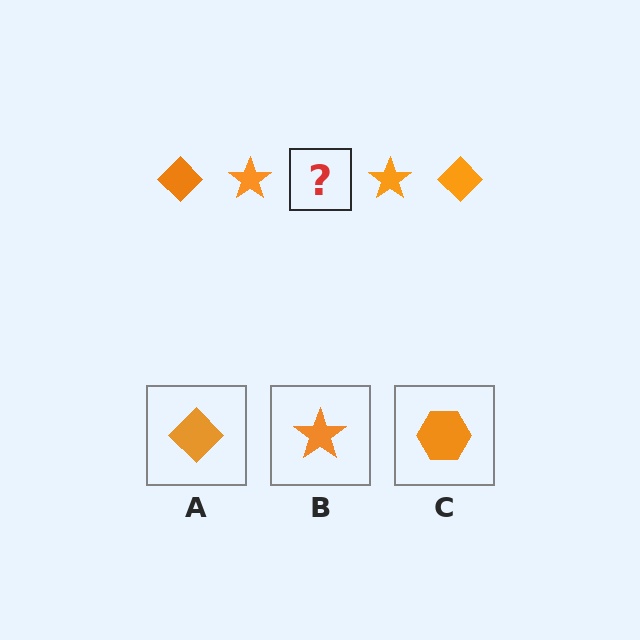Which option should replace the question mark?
Option A.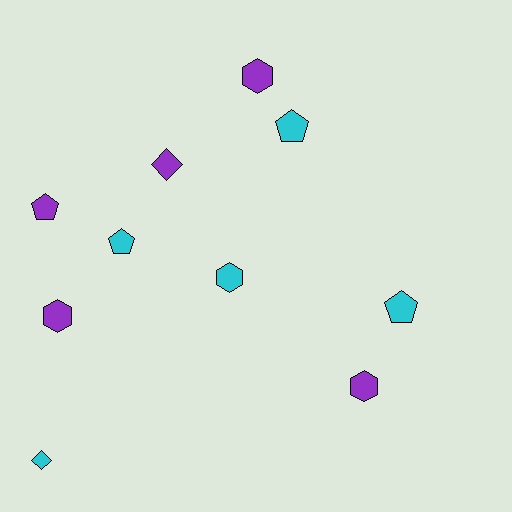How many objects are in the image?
There are 10 objects.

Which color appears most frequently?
Cyan, with 5 objects.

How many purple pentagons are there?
There is 1 purple pentagon.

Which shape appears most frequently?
Pentagon, with 4 objects.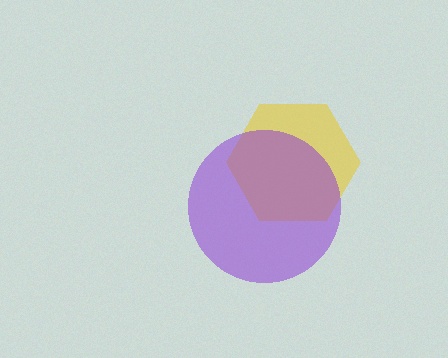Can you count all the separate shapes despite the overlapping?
Yes, there are 2 separate shapes.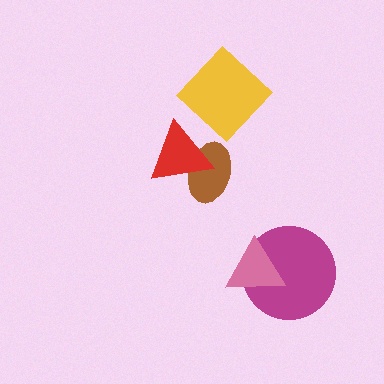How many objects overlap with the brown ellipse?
1 object overlaps with the brown ellipse.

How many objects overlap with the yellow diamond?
0 objects overlap with the yellow diamond.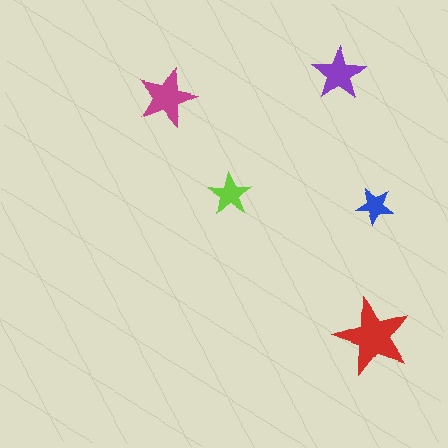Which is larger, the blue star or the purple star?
The purple one.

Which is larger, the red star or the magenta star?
The red one.